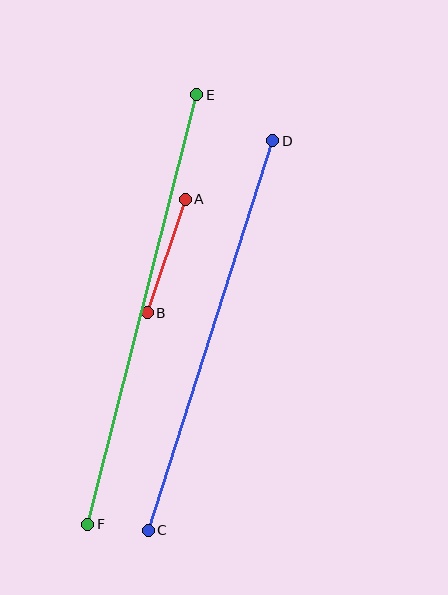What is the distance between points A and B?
The distance is approximately 120 pixels.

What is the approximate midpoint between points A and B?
The midpoint is at approximately (166, 256) pixels.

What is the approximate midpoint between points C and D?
The midpoint is at approximately (211, 336) pixels.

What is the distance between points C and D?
The distance is approximately 409 pixels.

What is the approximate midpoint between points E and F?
The midpoint is at approximately (142, 310) pixels.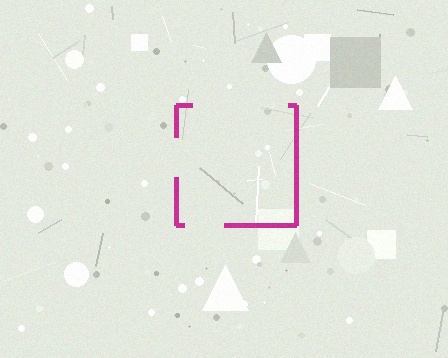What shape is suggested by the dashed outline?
The dashed outline suggests a square.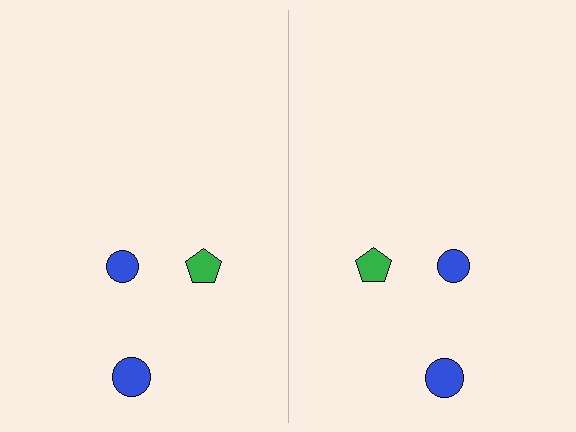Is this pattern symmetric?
Yes, this pattern has bilateral (reflection) symmetry.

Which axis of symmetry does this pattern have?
The pattern has a vertical axis of symmetry running through the center of the image.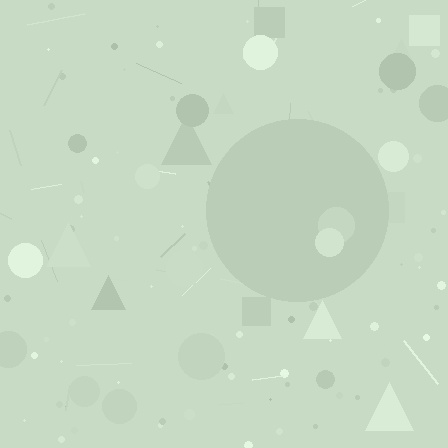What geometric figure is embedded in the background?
A circle is embedded in the background.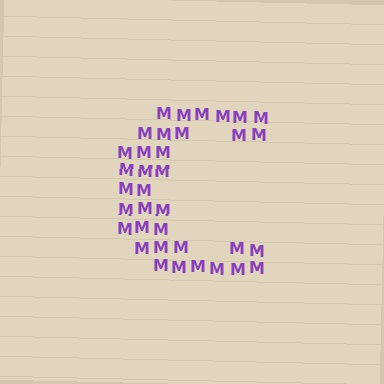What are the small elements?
The small elements are letter M's.